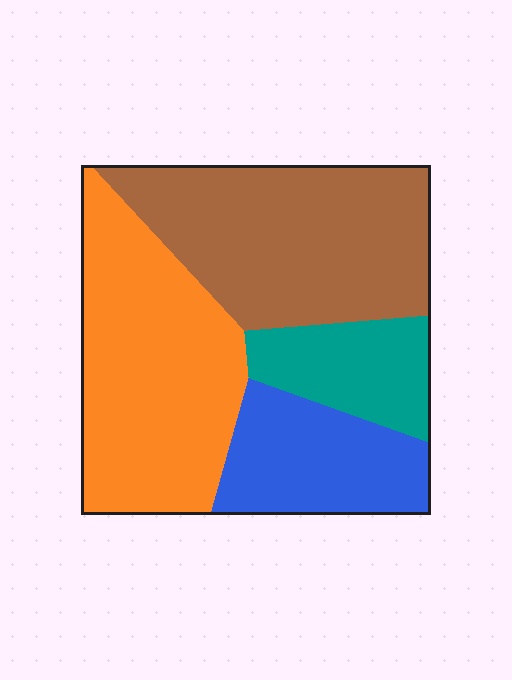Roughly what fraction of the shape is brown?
Brown covers 34% of the shape.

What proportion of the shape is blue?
Blue covers about 20% of the shape.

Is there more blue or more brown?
Brown.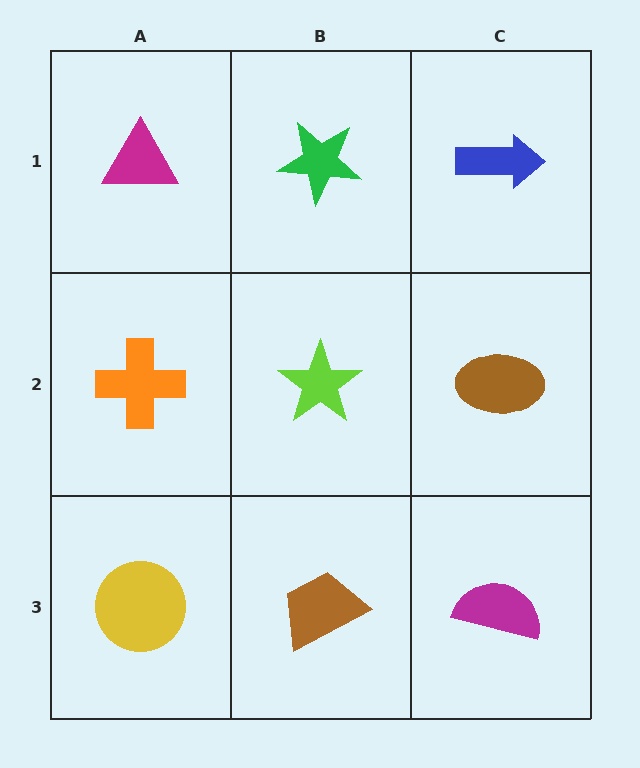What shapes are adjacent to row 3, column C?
A brown ellipse (row 2, column C), a brown trapezoid (row 3, column B).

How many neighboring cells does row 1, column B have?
3.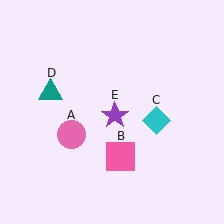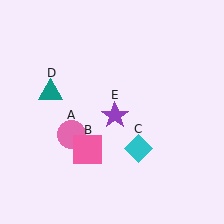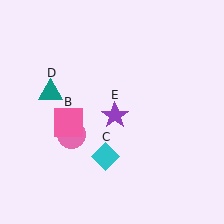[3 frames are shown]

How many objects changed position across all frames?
2 objects changed position: pink square (object B), cyan diamond (object C).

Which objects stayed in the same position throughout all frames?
Pink circle (object A) and teal triangle (object D) and purple star (object E) remained stationary.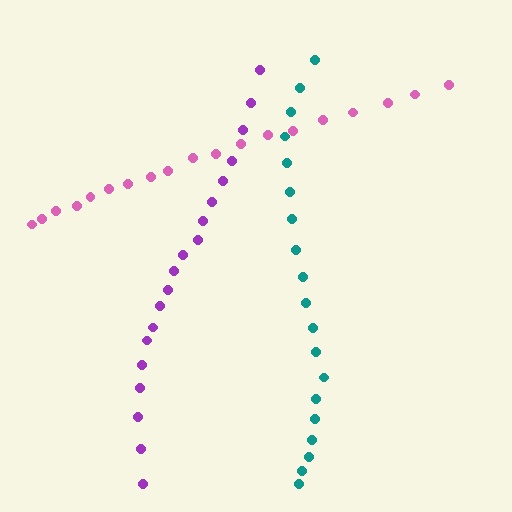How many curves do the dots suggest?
There are 3 distinct paths.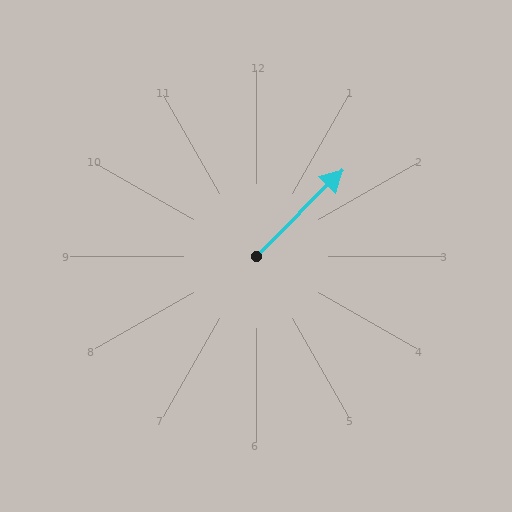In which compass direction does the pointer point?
Northeast.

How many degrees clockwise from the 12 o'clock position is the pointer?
Approximately 45 degrees.